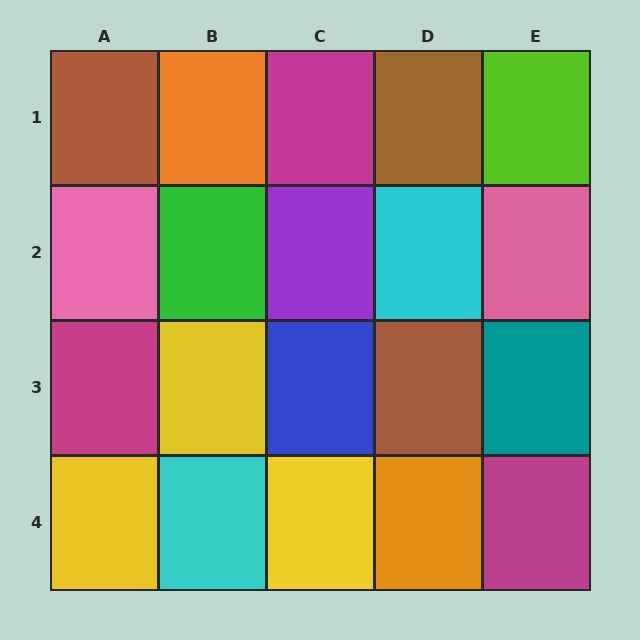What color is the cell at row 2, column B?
Green.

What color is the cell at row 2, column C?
Purple.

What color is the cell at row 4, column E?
Magenta.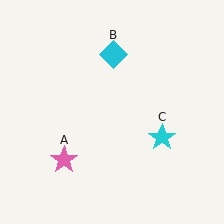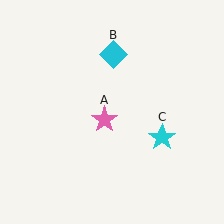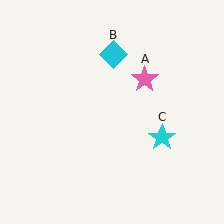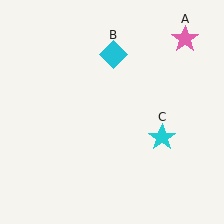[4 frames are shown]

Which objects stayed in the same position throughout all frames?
Cyan diamond (object B) and cyan star (object C) remained stationary.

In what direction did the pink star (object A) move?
The pink star (object A) moved up and to the right.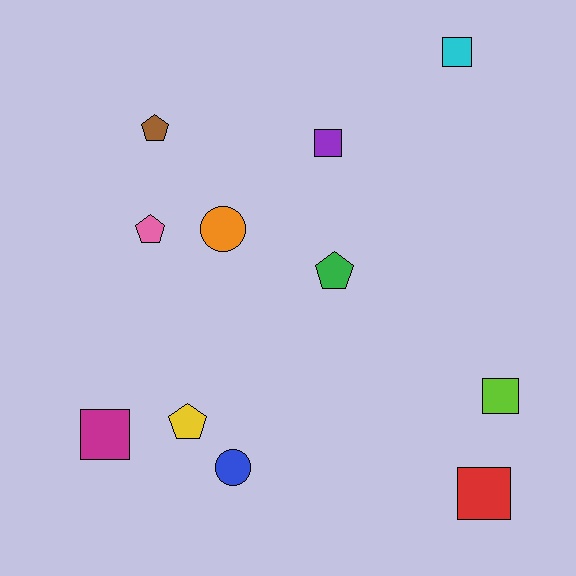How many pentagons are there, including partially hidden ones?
There are 4 pentagons.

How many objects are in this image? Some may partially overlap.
There are 11 objects.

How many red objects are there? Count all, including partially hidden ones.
There is 1 red object.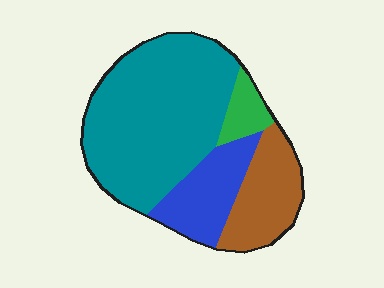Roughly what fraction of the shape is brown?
Brown covers roughly 20% of the shape.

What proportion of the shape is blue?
Blue takes up less than a quarter of the shape.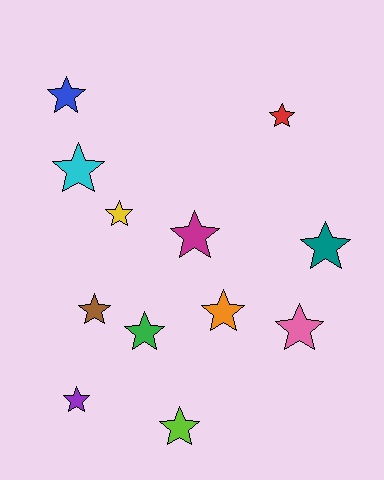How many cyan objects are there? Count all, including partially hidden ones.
There is 1 cyan object.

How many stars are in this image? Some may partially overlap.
There are 12 stars.